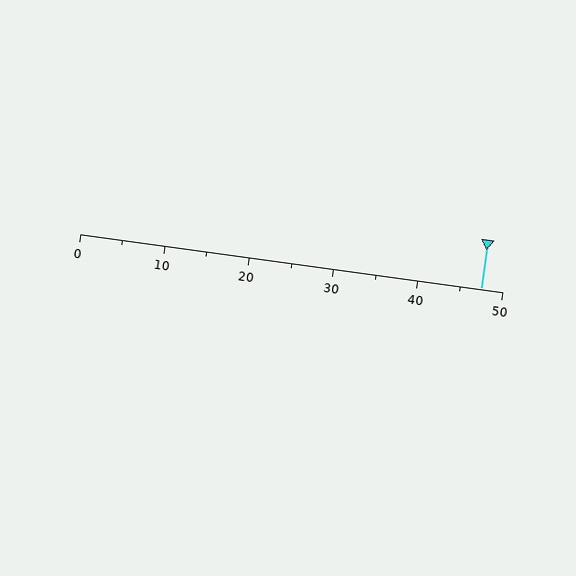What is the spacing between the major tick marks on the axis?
The major ticks are spaced 10 apart.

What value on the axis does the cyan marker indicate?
The marker indicates approximately 47.5.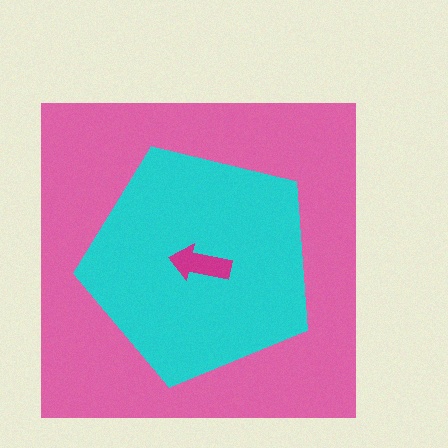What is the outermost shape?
The pink square.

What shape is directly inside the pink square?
The cyan pentagon.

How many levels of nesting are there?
3.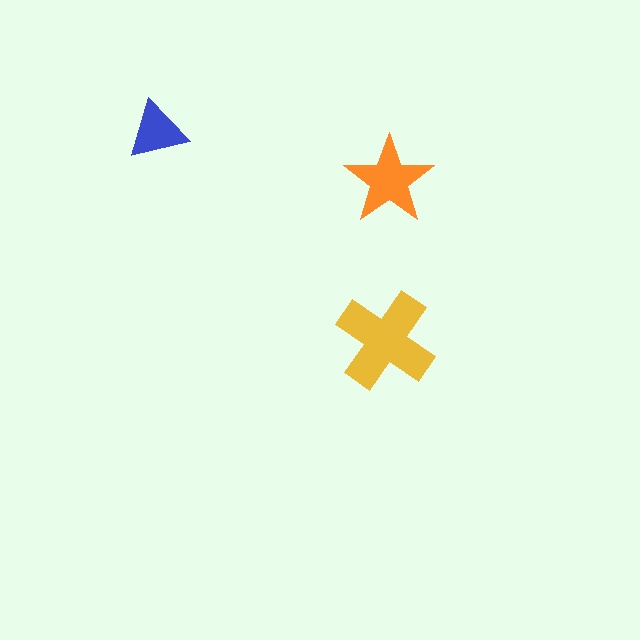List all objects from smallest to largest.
The blue triangle, the orange star, the yellow cross.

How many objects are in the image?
There are 3 objects in the image.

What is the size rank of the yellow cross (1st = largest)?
1st.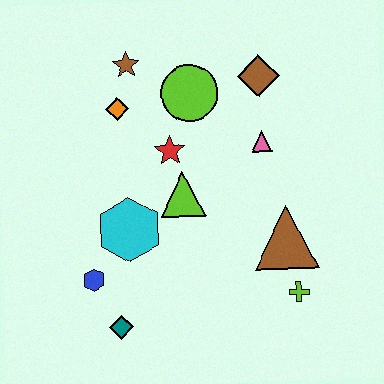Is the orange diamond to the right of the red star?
No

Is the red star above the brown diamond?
No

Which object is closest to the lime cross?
The brown triangle is closest to the lime cross.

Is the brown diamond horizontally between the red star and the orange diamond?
No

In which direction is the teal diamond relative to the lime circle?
The teal diamond is below the lime circle.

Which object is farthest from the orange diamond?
The lime cross is farthest from the orange diamond.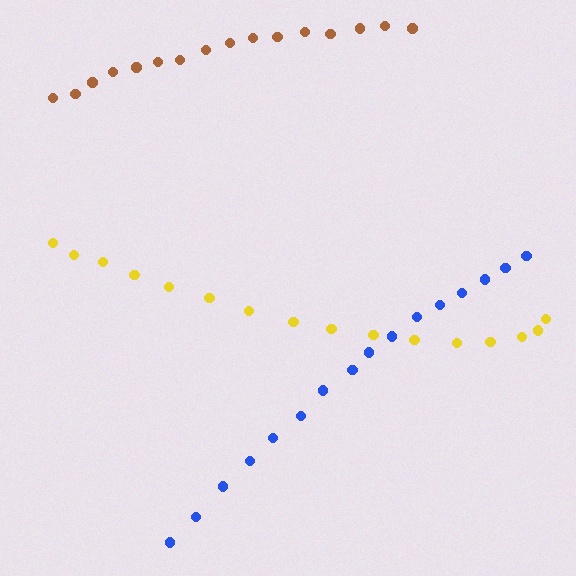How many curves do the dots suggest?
There are 3 distinct paths.